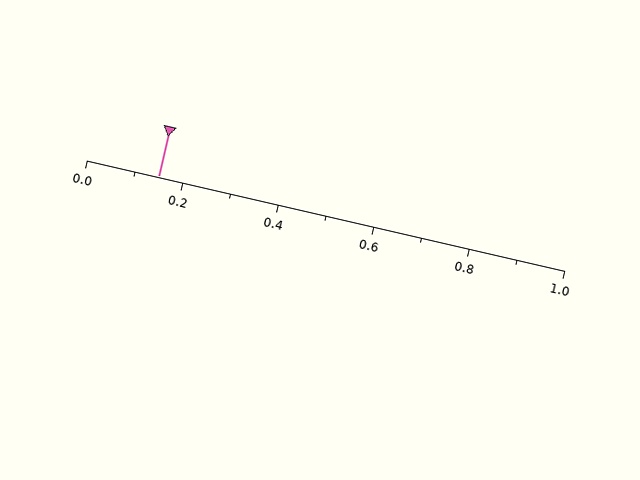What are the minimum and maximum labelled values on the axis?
The axis runs from 0.0 to 1.0.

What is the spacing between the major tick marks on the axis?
The major ticks are spaced 0.2 apart.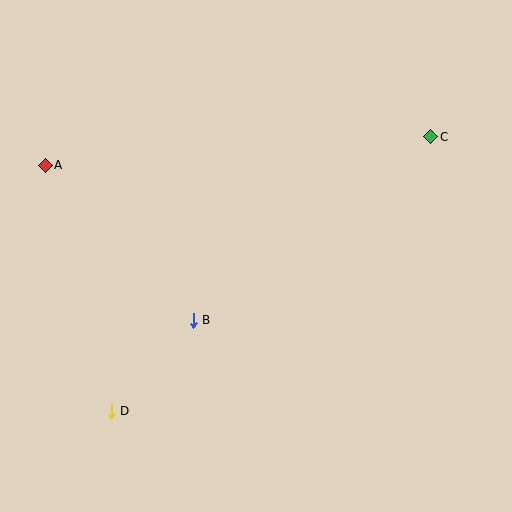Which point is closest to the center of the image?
Point B at (193, 320) is closest to the center.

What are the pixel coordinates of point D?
Point D is at (111, 411).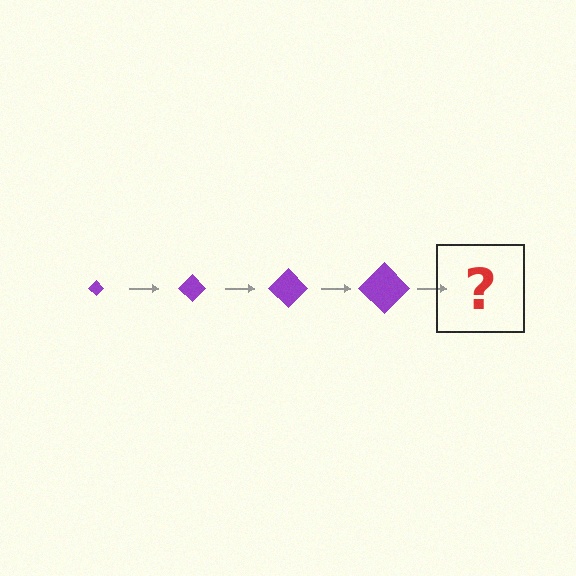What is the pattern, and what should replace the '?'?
The pattern is that the diamond gets progressively larger each step. The '?' should be a purple diamond, larger than the previous one.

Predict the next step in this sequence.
The next step is a purple diamond, larger than the previous one.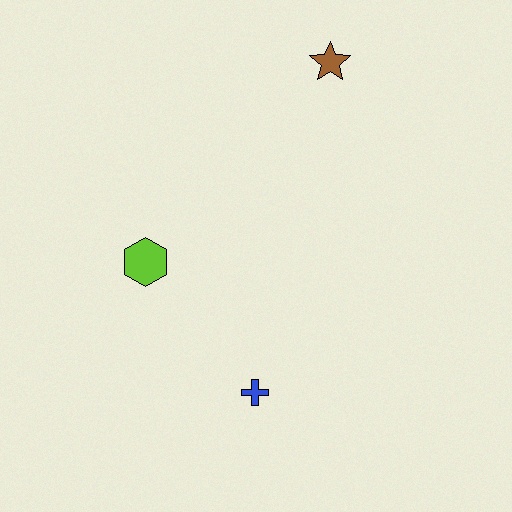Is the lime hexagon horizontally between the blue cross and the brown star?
No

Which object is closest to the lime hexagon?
The blue cross is closest to the lime hexagon.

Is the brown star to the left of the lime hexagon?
No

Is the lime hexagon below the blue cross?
No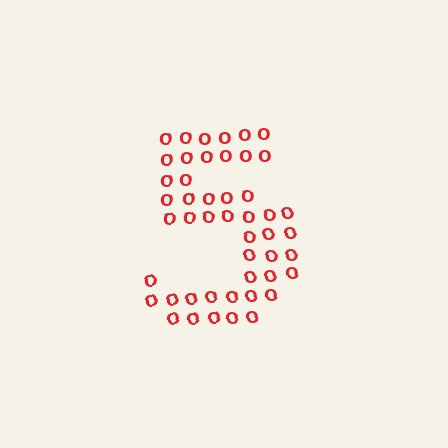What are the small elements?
The small elements are letter O's.